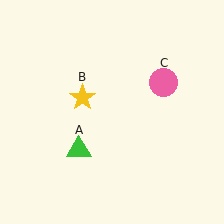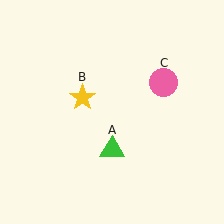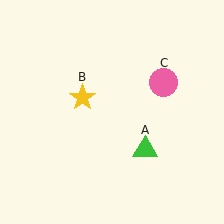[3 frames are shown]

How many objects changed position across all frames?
1 object changed position: green triangle (object A).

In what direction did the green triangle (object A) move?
The green triangle (object A) moved right.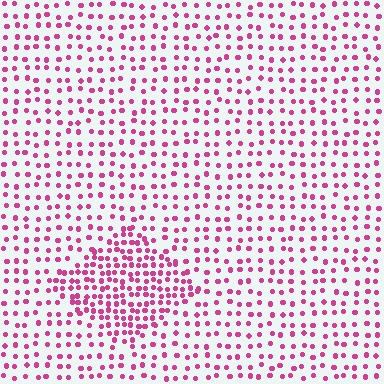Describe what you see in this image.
The image contains small magenta elements arranged at two different densities. A diamond-shaped region is visible where the elements are more densely packed than the surrounding area.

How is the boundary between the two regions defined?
The boundary is defined by a change in element density (approximately 2.0x ratio). All elements are the same color, size, and shape.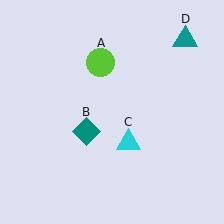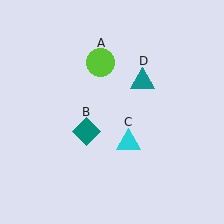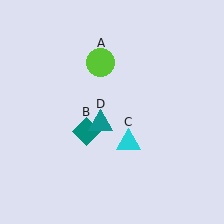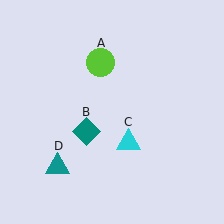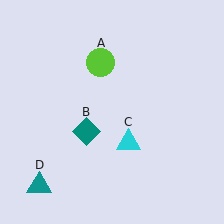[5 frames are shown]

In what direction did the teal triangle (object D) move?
The teal triangle (object D) moved down and to the left.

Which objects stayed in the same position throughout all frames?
Lime circle (object A) and teal diamond (object B) and cyan triangle (object C) remained stationary.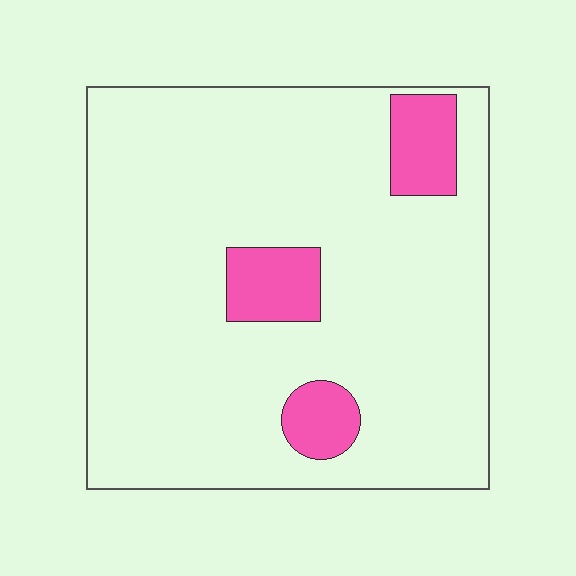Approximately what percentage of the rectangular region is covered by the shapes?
Approximately 10%.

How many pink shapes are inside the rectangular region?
3.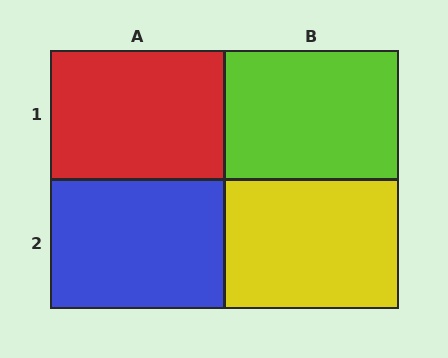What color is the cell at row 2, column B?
Yellow.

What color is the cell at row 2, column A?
Blue.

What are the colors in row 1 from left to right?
Red, lime.